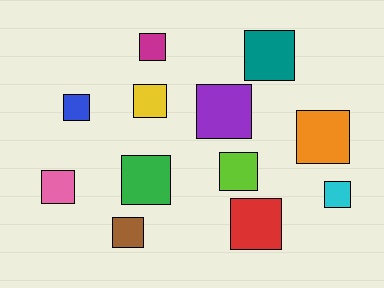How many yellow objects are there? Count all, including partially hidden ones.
There is 1 yellow object.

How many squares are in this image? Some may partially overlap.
There are 12 squares.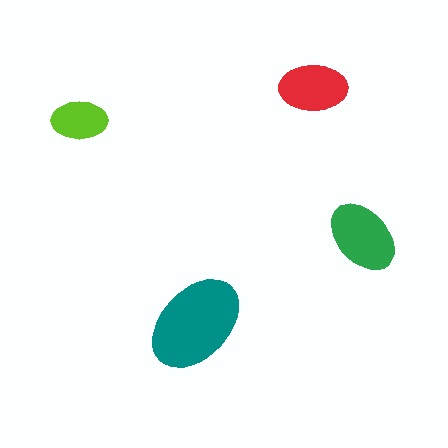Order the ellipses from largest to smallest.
the teal one, the green one, the red one, the lime one.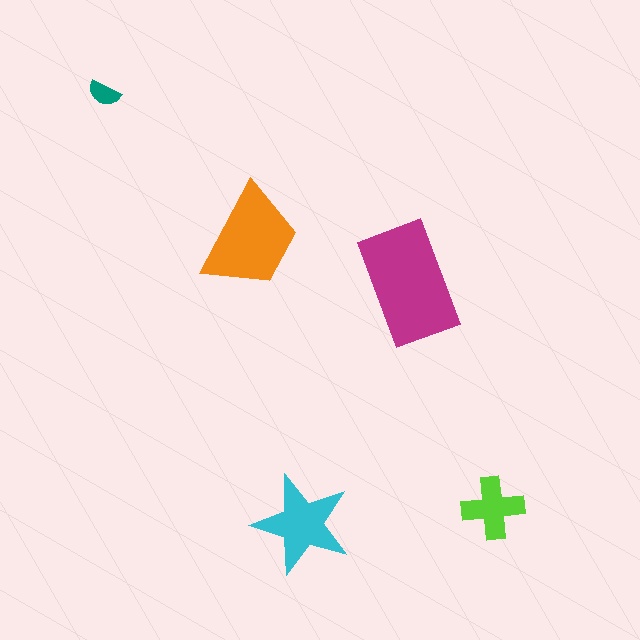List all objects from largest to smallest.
The magenta rectangle, the orange trapezoid, the cyan star, the lime cross, the teal semicircle.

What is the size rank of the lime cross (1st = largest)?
4th.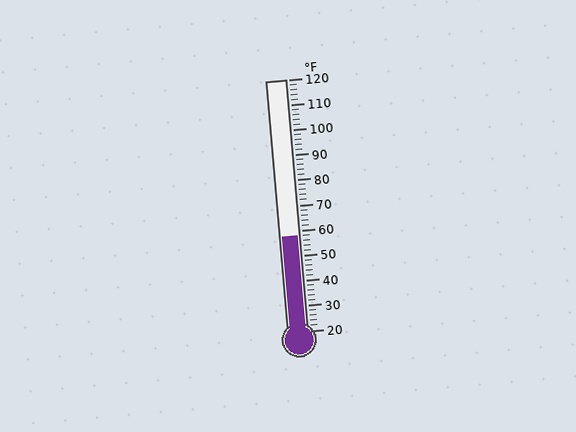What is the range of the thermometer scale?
The thermometer scale ranges from 20°F to 120°F.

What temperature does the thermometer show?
The thermometer shows approximately 58°F.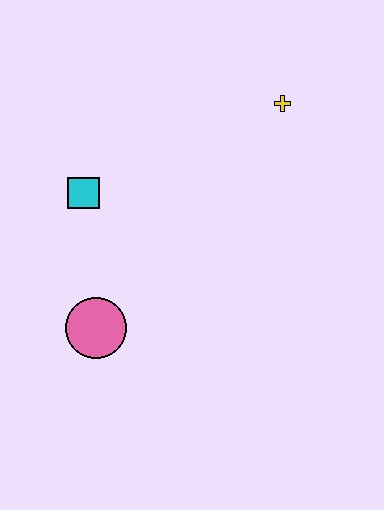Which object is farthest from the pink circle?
The yellow cross is farthest from the pink circle.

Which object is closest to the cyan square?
The pink circle is closest to the cyan square.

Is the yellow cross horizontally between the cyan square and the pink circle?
No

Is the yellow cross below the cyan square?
No